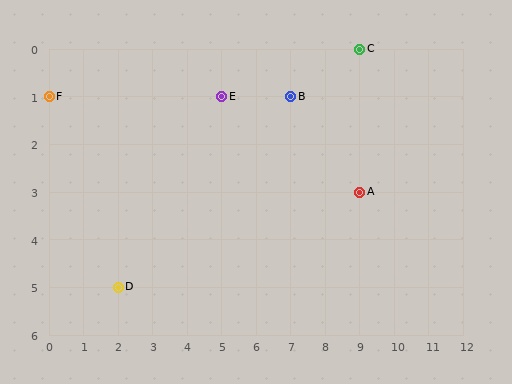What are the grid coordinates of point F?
Point F is at grid coordinates (0, 1).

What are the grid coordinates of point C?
Point C is at grid coordinates (9, 0).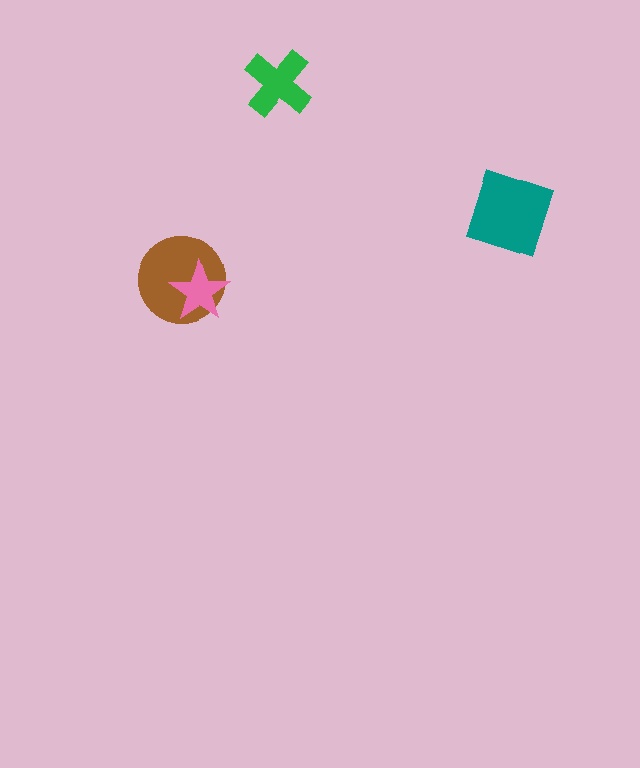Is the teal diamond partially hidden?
No, no other shape covers it.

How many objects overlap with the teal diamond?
0 objects overlap with the teal diamond.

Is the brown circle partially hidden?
Yes, it is partially covered by another shape.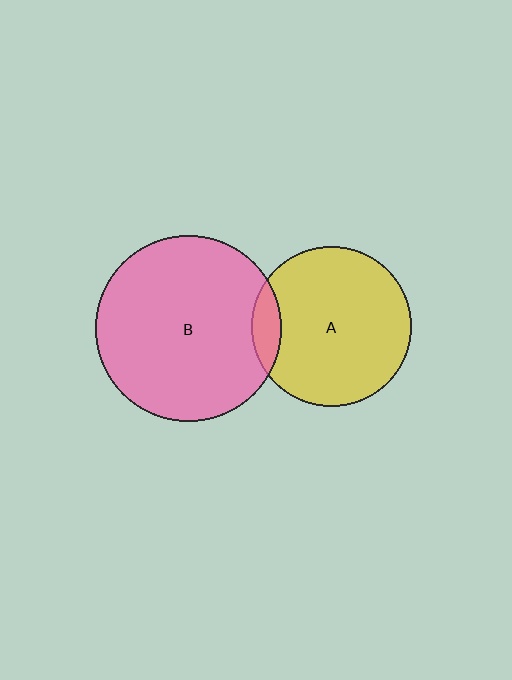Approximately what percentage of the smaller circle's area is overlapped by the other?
Approximately 10%.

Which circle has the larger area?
Circle B (pink).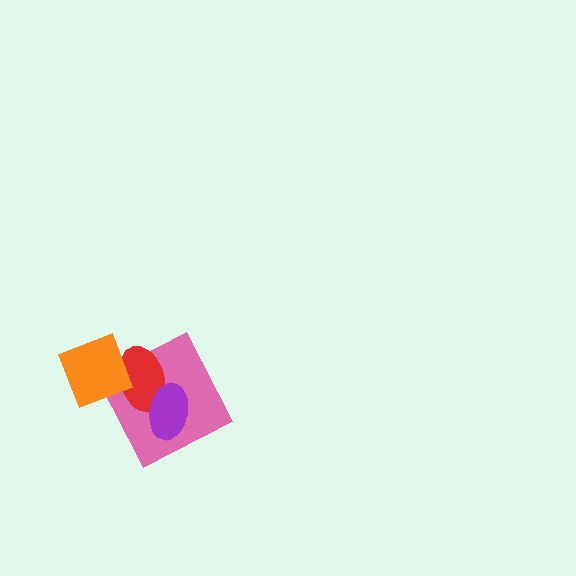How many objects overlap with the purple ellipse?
2 objects overlap with the purple ellipse.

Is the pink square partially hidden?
Yes, it is partially covered by another shape.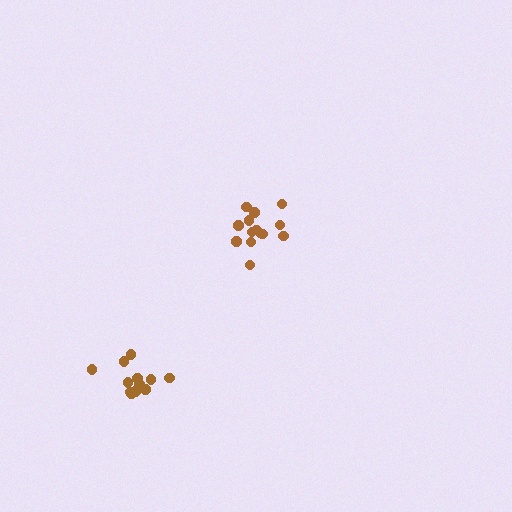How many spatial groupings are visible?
There are 2 spatial groupings.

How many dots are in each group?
Group 1: 15 dots, Group 2: 12 dots (27 total).